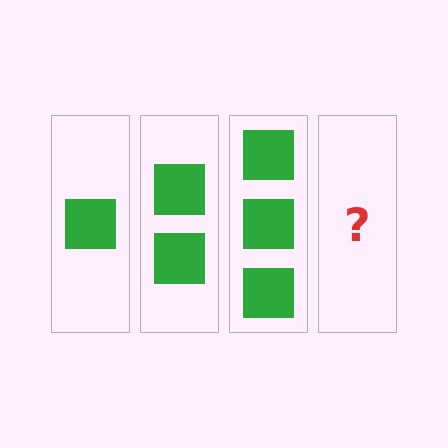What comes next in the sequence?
The next element should be 4 squares.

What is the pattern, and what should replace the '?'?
The pattern is that each step adds one more square. The '?' should be 4 squares.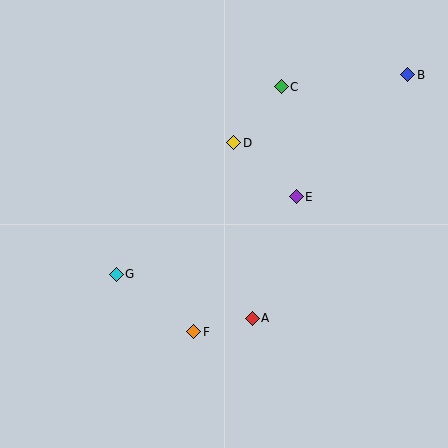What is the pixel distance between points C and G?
The distance between C and G is 250 pixels.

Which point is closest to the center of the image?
Point E at (296, 197) is closest to the center.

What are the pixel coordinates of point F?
Point F is at (194, 332).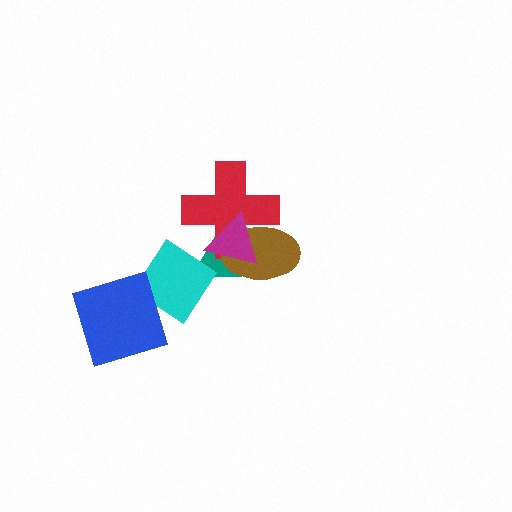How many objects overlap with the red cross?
3 objects overlap with the red cross.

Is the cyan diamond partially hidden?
Yes, it is partially covered by another shape.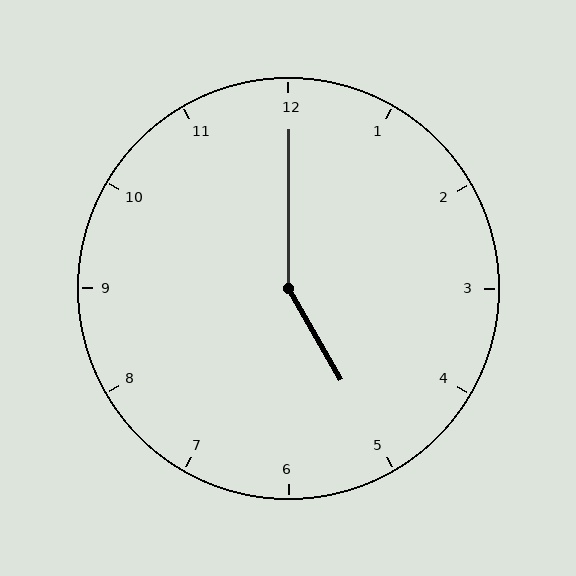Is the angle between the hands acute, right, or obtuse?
It is obtuse.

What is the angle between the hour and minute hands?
Approximately 150 degrees.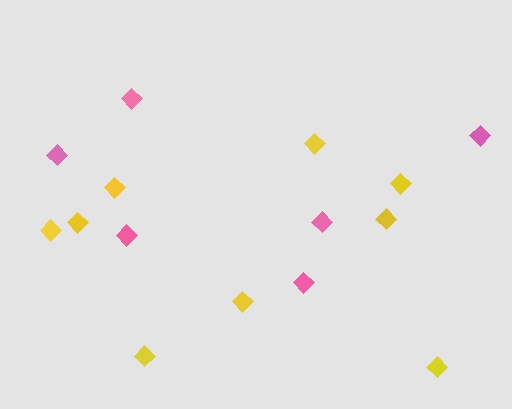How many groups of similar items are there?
There are 2 groups: one group of yellow diamonds (9) and one group of pink diamonds (6).